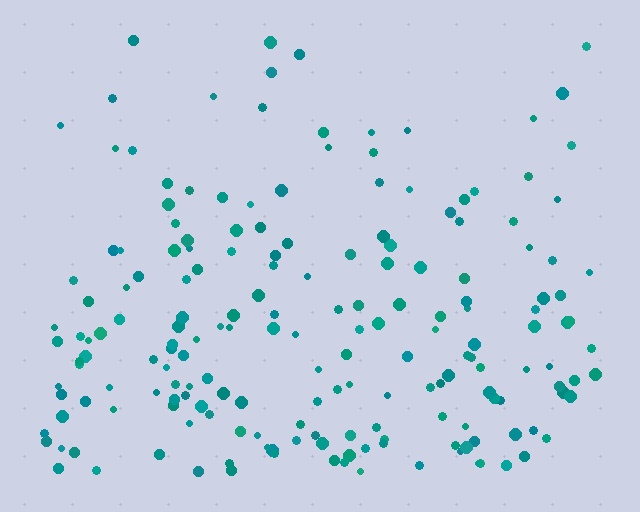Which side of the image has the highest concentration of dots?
The bottom.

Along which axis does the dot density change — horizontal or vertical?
Vertical.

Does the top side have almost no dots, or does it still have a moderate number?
Still a moderate number, just noticeably fewer than the bottom.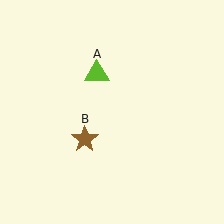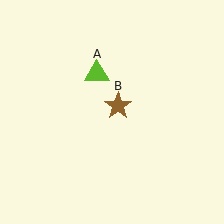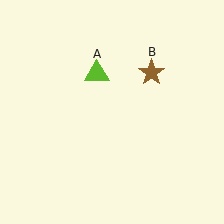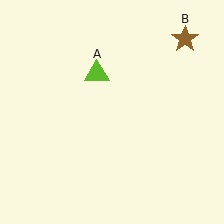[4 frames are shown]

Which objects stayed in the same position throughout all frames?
Lime triangle (object A) remained stationary.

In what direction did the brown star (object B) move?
The brown star (object B) moved up and to the right.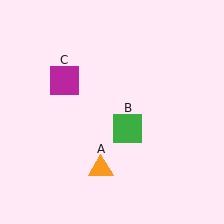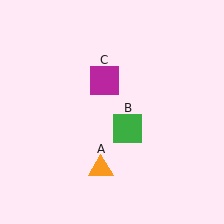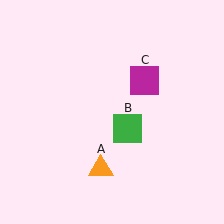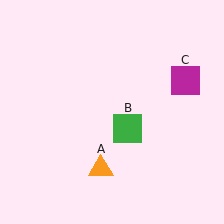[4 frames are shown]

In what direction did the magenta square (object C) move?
The magenta square (object C) moved right.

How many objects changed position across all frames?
1 object changed position: magenta square (object C).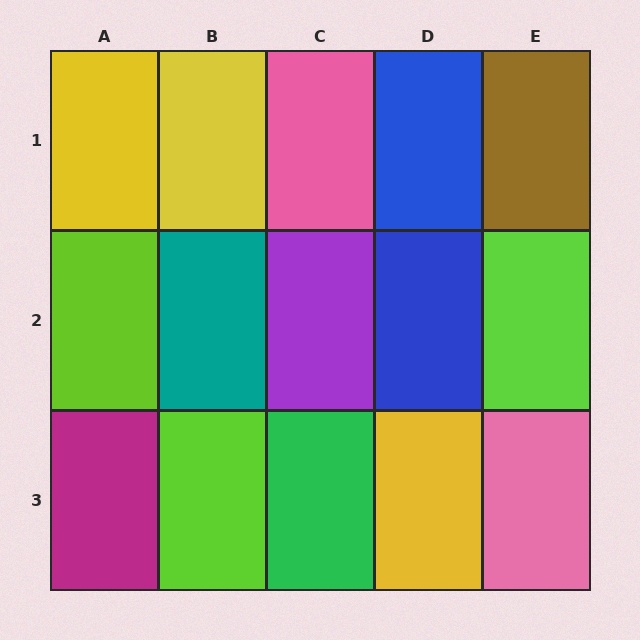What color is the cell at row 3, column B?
Lime.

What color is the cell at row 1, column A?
Yellow.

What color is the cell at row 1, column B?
Yellow.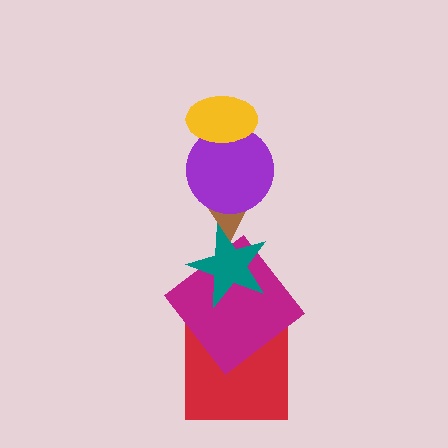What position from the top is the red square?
The red square is 6th from the top.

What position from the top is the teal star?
The teal star is 4th from the top.